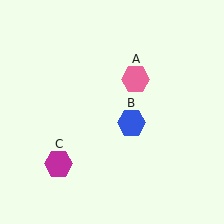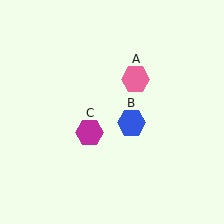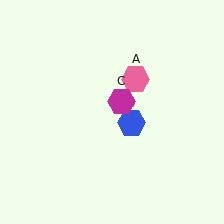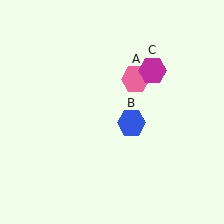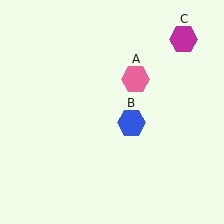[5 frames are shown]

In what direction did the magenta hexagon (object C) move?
The magenta hexagon (object C) moved up and to the right.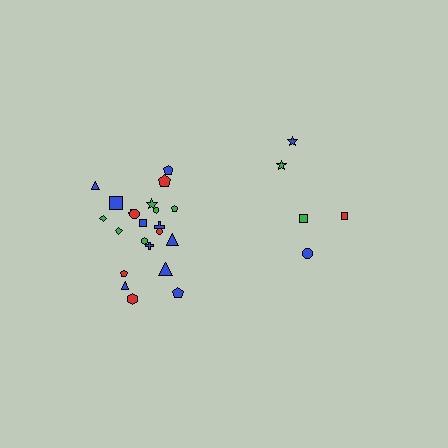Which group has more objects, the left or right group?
The left group.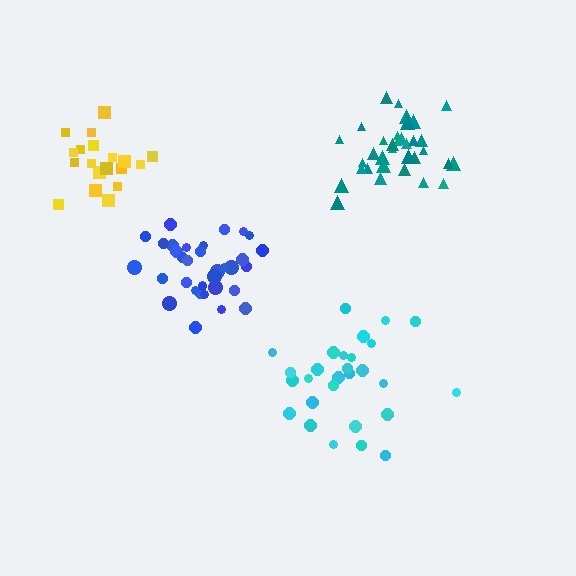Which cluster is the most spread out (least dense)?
Cyan.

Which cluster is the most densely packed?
Blue.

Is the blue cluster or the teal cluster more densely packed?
Blue.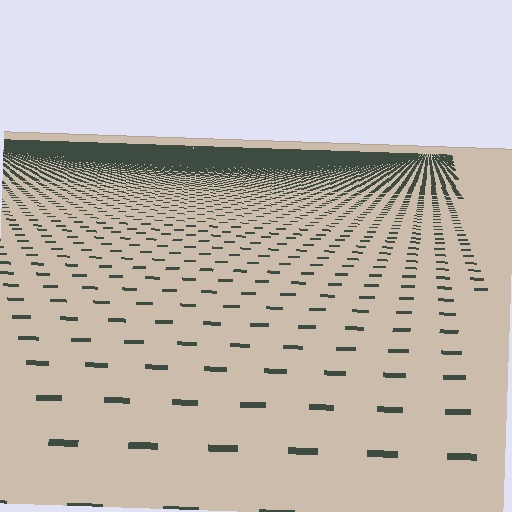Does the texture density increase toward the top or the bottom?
Density increases toward the top.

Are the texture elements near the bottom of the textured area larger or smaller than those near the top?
Larger. Near the bottom, elements are closer to the viewer and appear at a bigger on-screen size.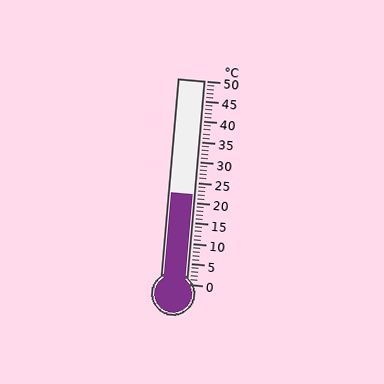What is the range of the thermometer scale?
The thermometer scale ranges from 0°C to 50°C.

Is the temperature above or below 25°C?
The temperature is below 25°C.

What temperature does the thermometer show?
The thermometer shows approximately 22°C.